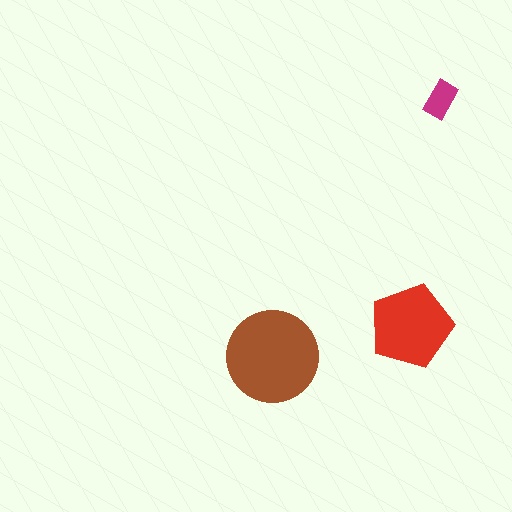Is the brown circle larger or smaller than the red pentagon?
Larger.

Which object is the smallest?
The magenta rectangle.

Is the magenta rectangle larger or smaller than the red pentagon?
Smaller.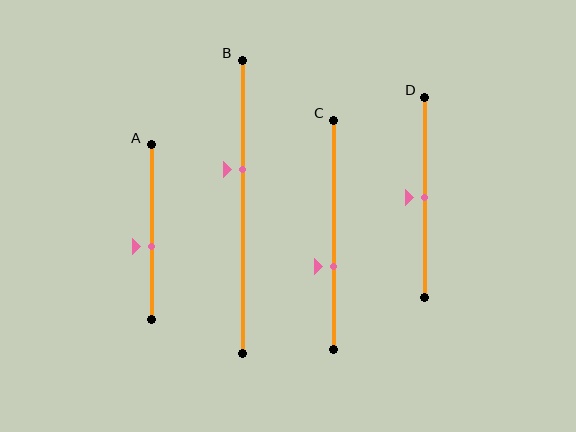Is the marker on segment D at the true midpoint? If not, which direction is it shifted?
Yes, the marker on segment D is at the true midpoint.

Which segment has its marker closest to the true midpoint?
Segment D has its marker closest to the true midpoint.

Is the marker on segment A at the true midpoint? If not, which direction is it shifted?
No, the marker on segment A is shifted downward by about 9% of the segment length.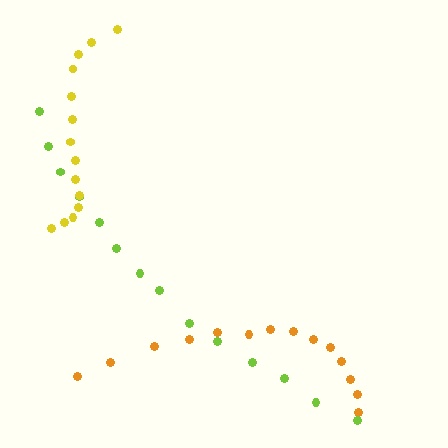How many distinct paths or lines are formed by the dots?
There are 3 distinct paths.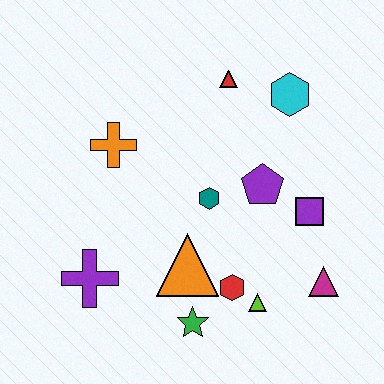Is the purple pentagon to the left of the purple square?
Yes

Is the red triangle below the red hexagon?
No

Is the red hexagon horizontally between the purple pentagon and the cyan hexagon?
No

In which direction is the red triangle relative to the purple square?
The red triangle is above the purple square.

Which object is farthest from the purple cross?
The cyan hexagon is farthest from the purple cross.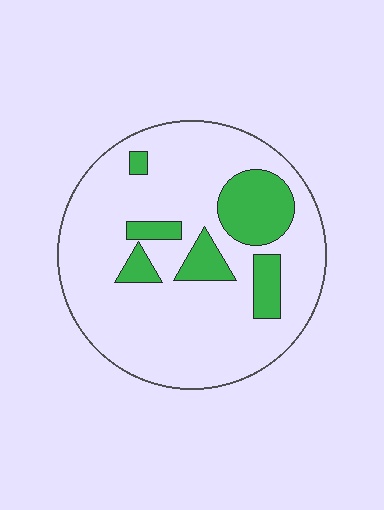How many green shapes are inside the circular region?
6.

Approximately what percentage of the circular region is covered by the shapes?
Approximately 20%.